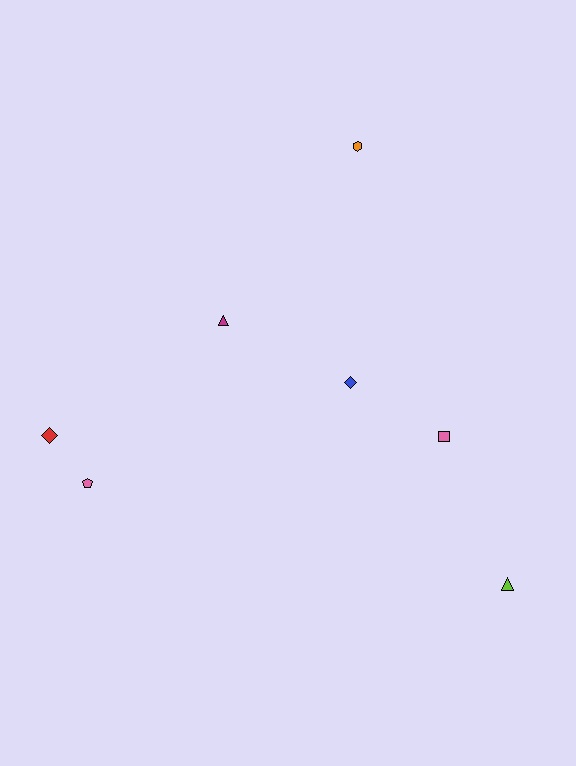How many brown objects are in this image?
There are no brown objects.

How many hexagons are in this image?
There is 1 hexagon.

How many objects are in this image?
There are 7 objects.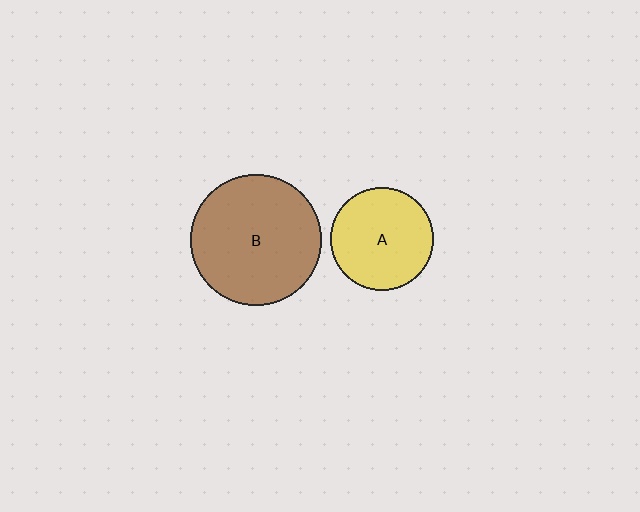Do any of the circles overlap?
No, none of the circles overlap.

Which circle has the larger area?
Circle B (brown).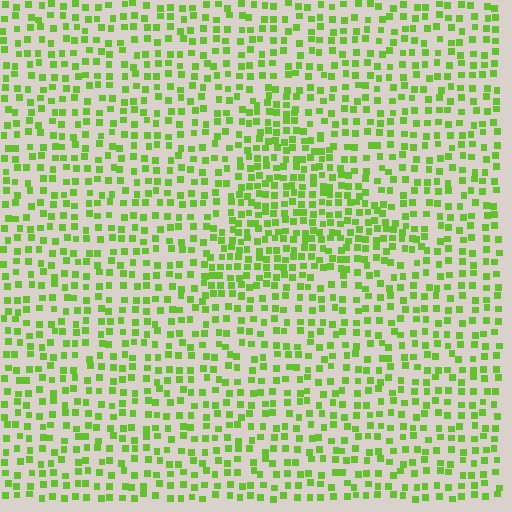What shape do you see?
I see a triangle.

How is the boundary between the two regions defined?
The boundary is defined by a change in element density (approximately 1.7x ratio). All elements are the same color, size, and shape.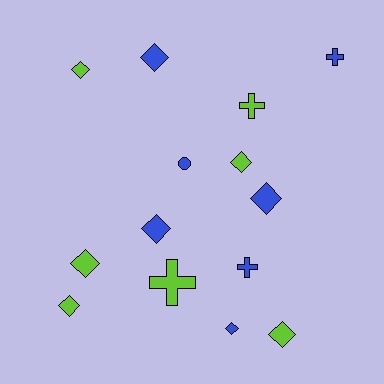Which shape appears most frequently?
Diamond, with 9 objects.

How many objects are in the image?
There are 14 objects.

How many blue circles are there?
There is 1 blue circle.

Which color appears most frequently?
Blue, with 7 objects.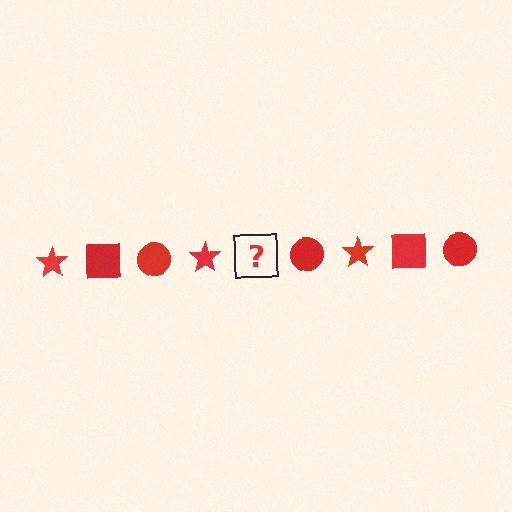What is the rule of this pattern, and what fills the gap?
The rule is that the pattern cycles through star, square, circle shapes in red. The gap should be filled with a red square.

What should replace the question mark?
The question mark should be replaced with a red square.